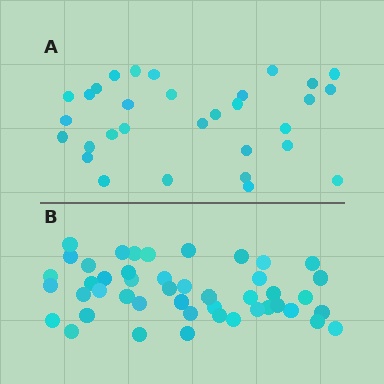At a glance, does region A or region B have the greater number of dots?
Region B (the bottom region) has more dots.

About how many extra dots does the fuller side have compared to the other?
Region B has approximately 15 more dots than region A.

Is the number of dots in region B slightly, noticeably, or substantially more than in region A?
Region B has substantially more. The ratio is roughly 1.5 to 1.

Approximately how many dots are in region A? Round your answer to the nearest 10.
About 30 dots. (The exact count is 31, which rounds to 30.)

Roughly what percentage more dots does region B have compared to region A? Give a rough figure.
About 50% more.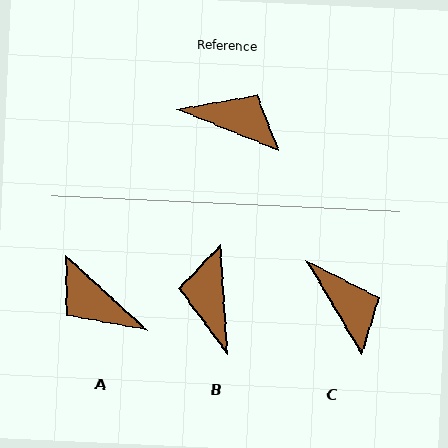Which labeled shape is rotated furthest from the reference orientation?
A, about 160 degrees away.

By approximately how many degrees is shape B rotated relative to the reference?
Approximately 116 degrees counter-clockwise.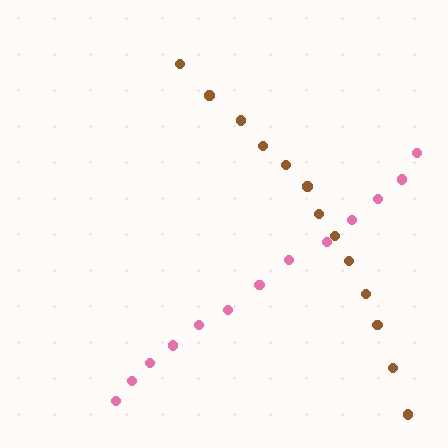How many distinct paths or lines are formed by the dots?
There are 2 distinct paths.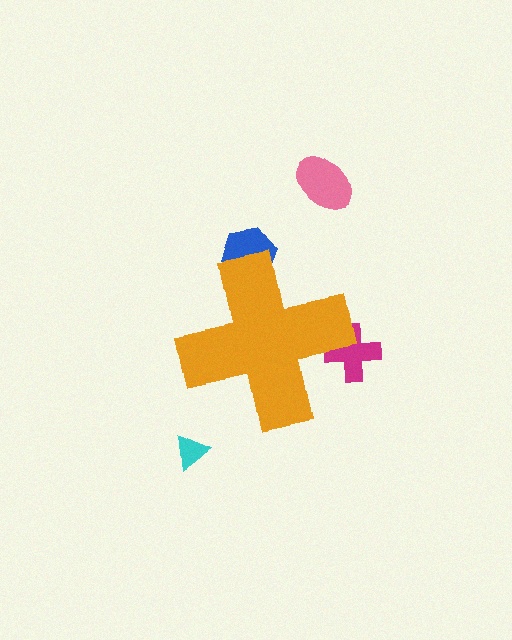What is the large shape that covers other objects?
An orange cross.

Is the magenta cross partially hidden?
Yes, the magenta cross is partially hidden behind the orange cross.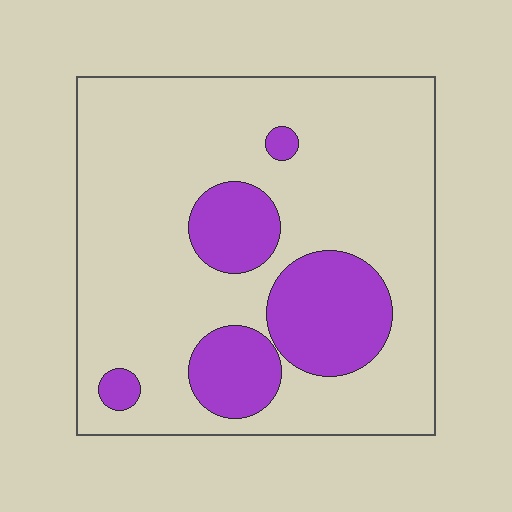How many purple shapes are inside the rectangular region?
5.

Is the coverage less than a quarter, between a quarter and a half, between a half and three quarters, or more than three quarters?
Less than a quarter.